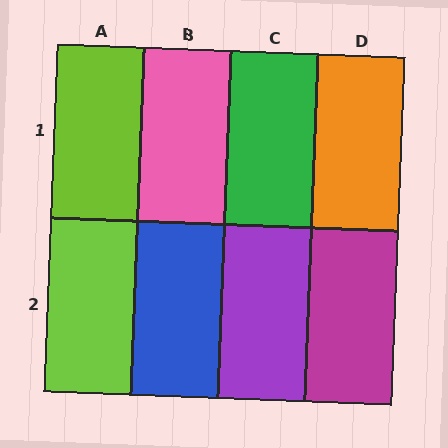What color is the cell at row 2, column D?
Magenta.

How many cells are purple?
1 cell is purple.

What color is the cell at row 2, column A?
Lime.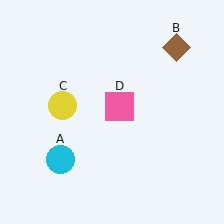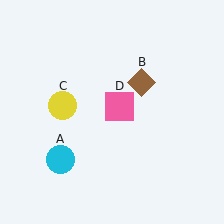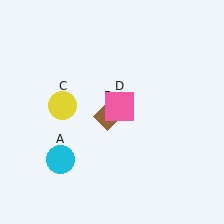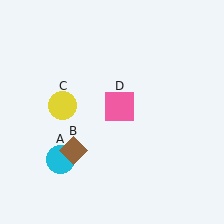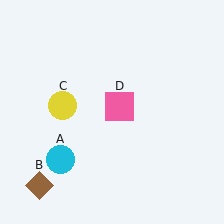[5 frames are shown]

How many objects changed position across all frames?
1 object changed position: brown diamond (object B).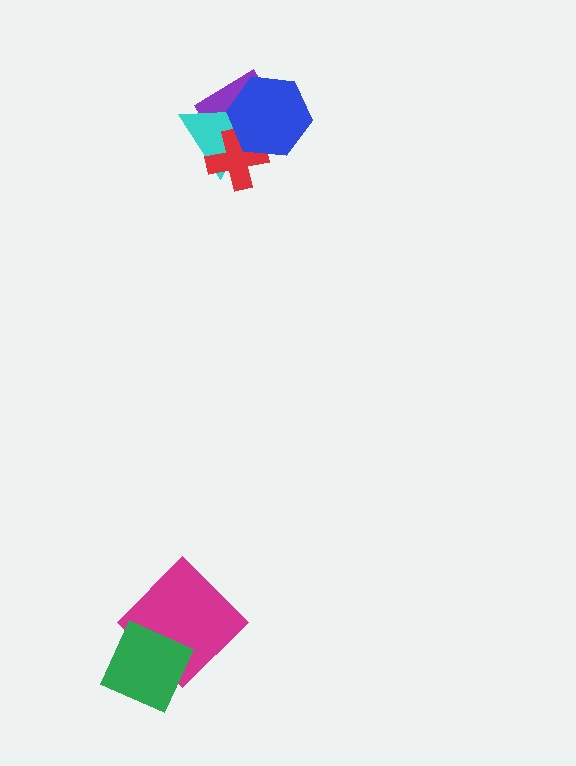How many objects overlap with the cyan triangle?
3 objects overlap with the cyan triangle.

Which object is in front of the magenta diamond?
The green diamond is in front of the magenta diamond.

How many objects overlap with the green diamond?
1 object overlaps with the green diamond.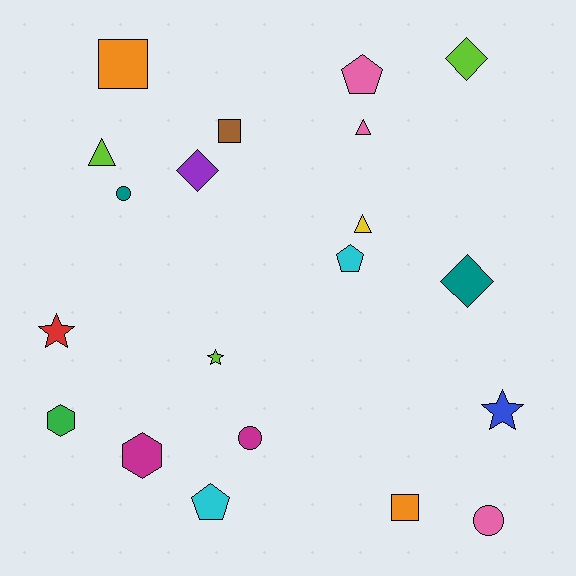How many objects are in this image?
There are 20 objects.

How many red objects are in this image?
There is 1 red object.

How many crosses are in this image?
There are no crosses.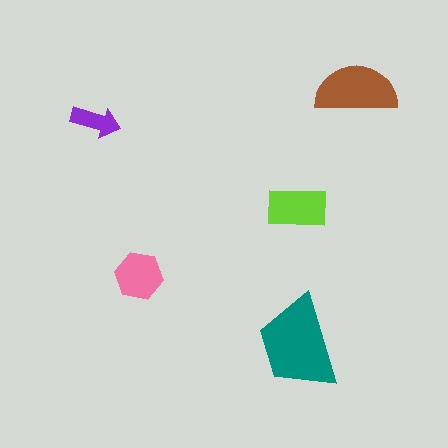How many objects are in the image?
There are 5 objects in the image.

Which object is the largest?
The teal trapezoid.